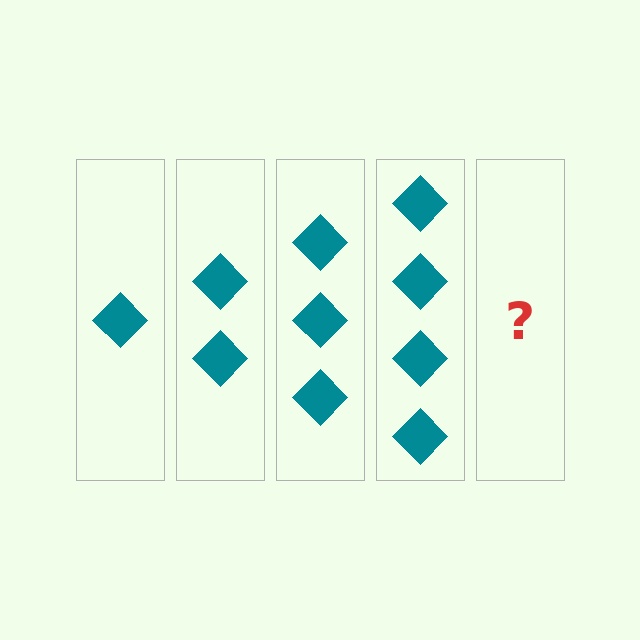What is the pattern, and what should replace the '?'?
The pattern is that each step adds one more diamond. The '?' should be 5 diamonds.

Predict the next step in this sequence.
The next step is 5 diamonds.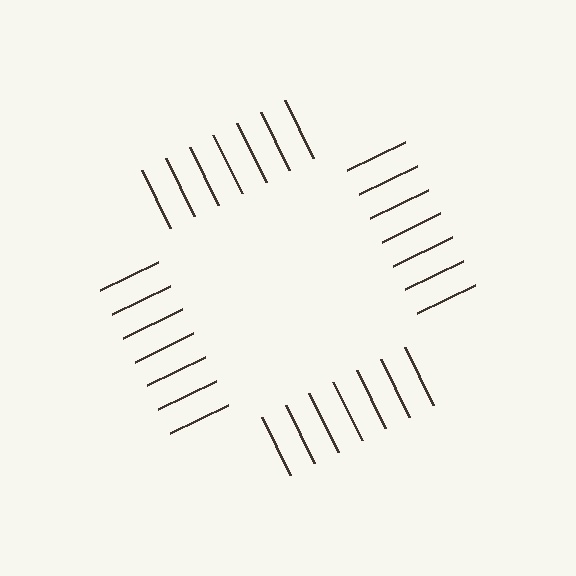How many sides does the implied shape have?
4 sides — the line-ends trace a square.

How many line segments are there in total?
28 — 7 along each of the 4 edges.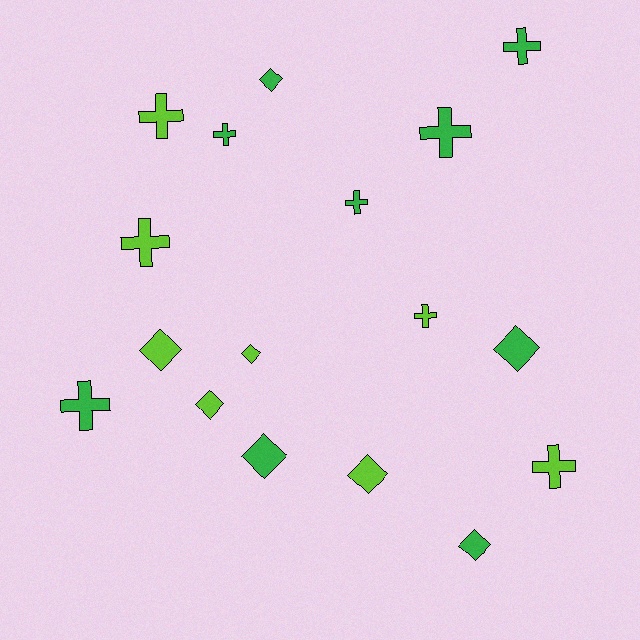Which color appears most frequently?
Green, with 9 objects.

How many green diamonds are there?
There are 4 green diamonds.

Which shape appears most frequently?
Cross, with 9 objects.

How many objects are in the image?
There are 17 objects.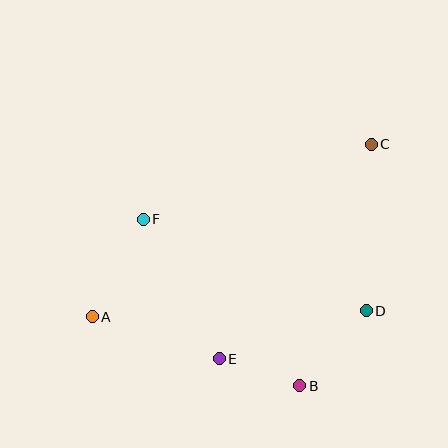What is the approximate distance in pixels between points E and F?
The distance between E and F is approximately 159 pixels.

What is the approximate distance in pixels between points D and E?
The distance between D and E is approximately 155 pixels.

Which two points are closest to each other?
Points B and E are closest to each other.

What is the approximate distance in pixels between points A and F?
The distance between A and F is approximately 110 pixels.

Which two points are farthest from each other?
Points A and C are farthest from each other.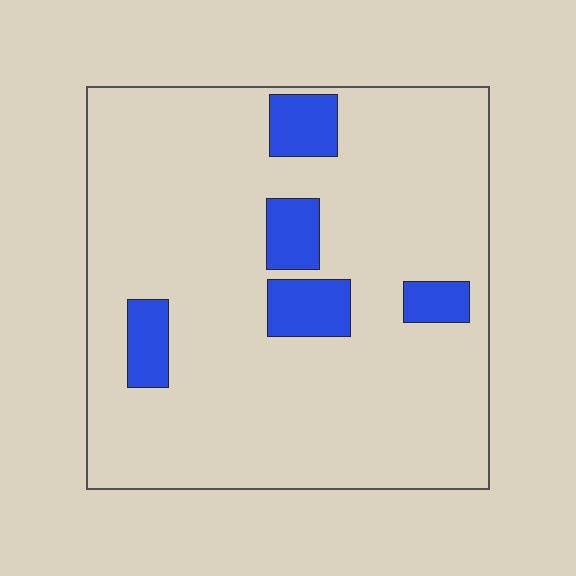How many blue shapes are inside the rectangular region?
5.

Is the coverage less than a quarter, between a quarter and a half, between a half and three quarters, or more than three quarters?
Less than a quarter.